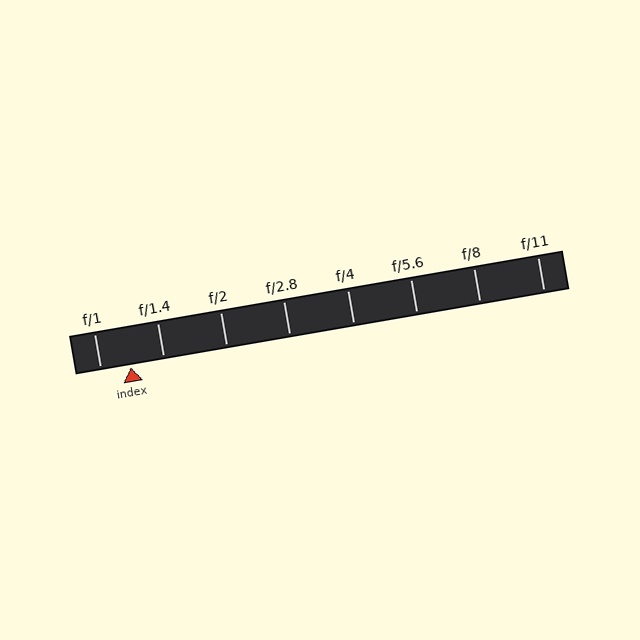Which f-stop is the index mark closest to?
The index mark is closest to f/1.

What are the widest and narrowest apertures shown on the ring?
The widest aperture shown is f/1 and the narrowest is f/11.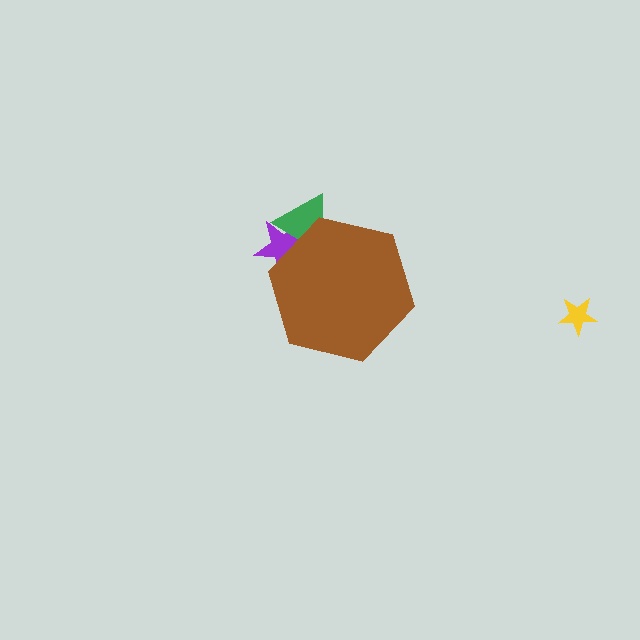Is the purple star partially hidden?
Yes, the purple star is partially hidden behind the brown hexagon.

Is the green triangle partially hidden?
Yes, the green triangle is partially hidden behind the brown hexagon.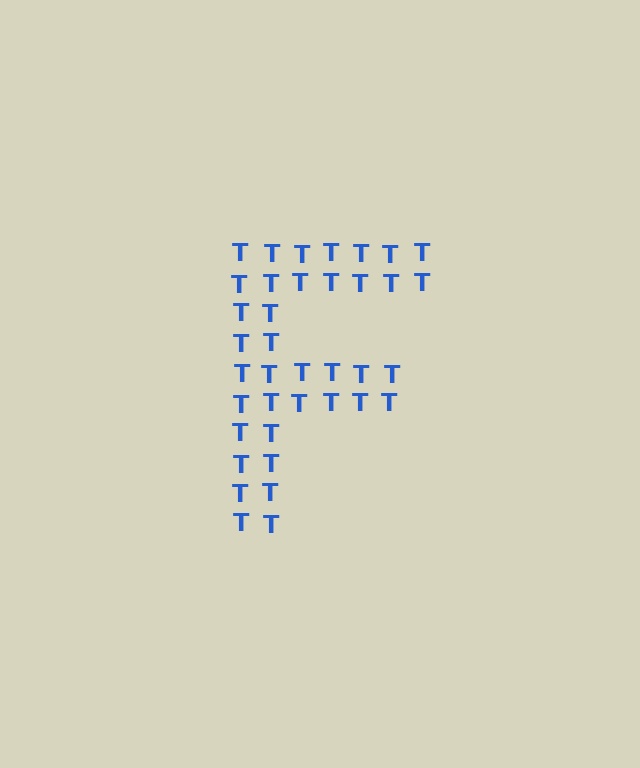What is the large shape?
The large shape is the letter F.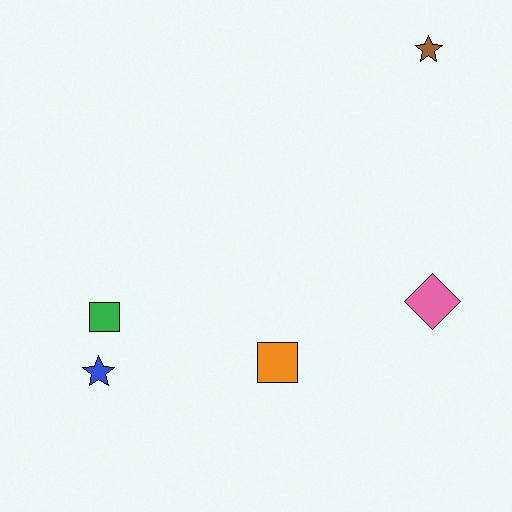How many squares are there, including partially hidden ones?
There are 2 squares.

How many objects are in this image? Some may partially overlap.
There are 5 objects.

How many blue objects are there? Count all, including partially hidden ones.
There is 1 blue object.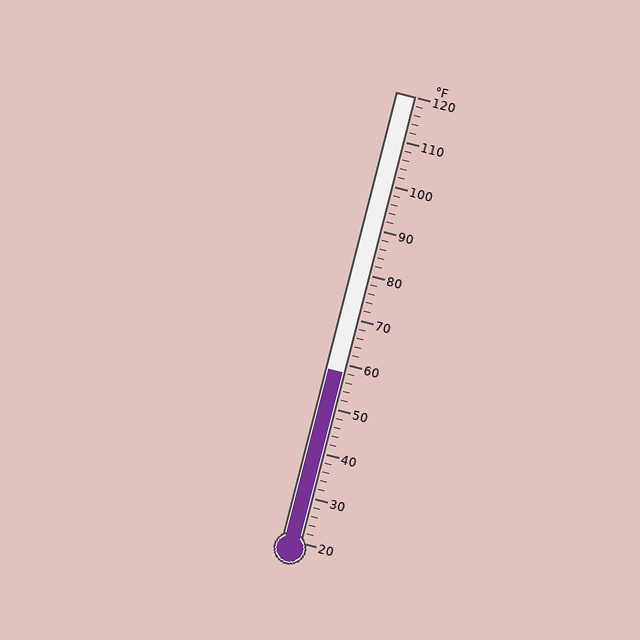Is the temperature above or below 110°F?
The temperature is below 110°F.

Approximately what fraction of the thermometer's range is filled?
The thermometer is filled to approximately 40% of its range.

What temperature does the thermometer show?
The thermometer shows approximately 58°F.